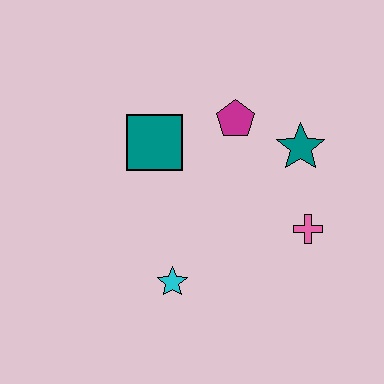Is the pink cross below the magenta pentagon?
Yes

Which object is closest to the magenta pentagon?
The teal star is closest to the magenta pentagon.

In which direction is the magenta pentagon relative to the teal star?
The magenta pentagon is to the left of the teal star.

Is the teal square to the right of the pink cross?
No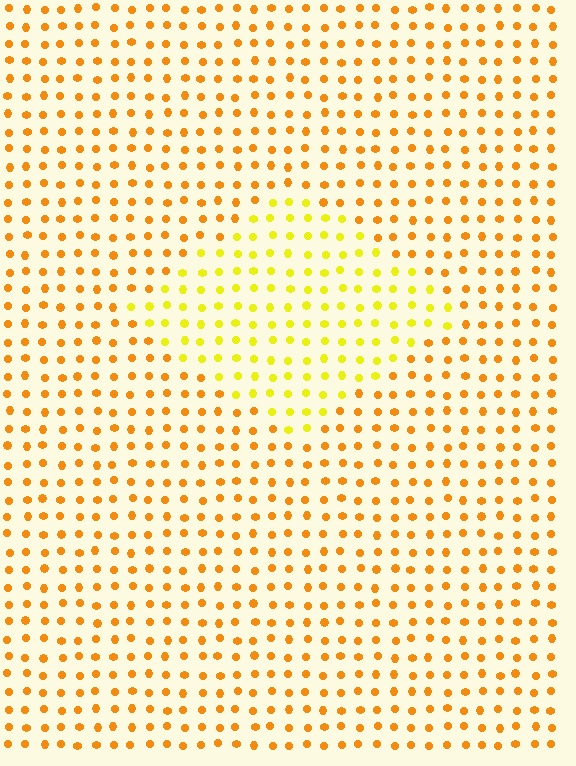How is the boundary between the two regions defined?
The boundary is defined purely by a slight shift in hue (about 30 degrees). Spacing, size, and orientation are identical on both sides.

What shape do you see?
I see a diamond.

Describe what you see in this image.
The image is filled with small orange elements in a uniform arrangement. A diamond-shaped region is visible where the elements are tinted to a slightly different hue, forming a subtle color boundary.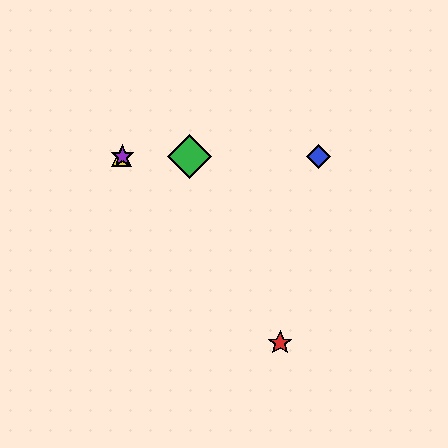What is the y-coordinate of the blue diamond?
The blue diamond is at y≈157.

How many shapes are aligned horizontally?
4 shapes (the blue diamond, the green diamond, the yellow triangle, the purple star) are aligned horizontally.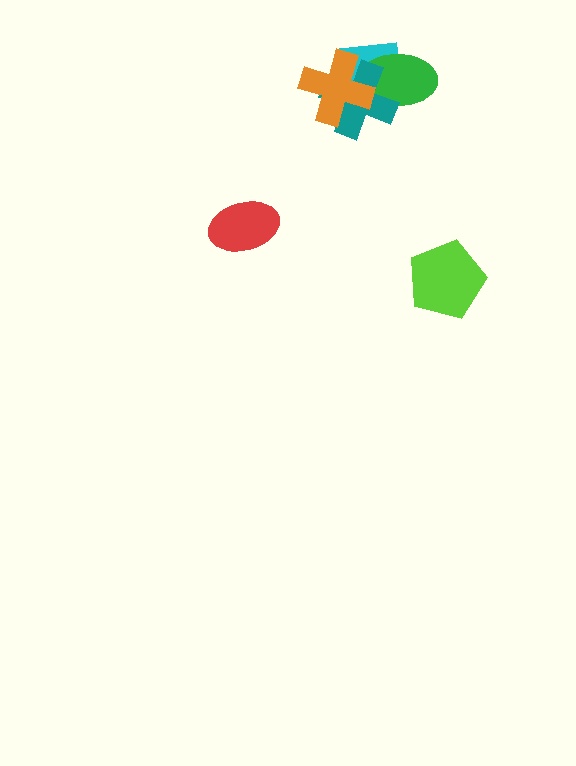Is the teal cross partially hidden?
Yes, it is partially covered by another shape.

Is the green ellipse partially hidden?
Yes, it is partially covered by another shape.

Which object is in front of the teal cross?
The orange cross is in front of the teal cross.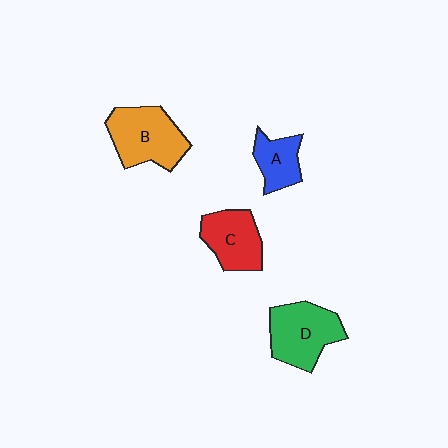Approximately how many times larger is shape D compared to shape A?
Approximately 1.7 times.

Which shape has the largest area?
Shape B (orange).